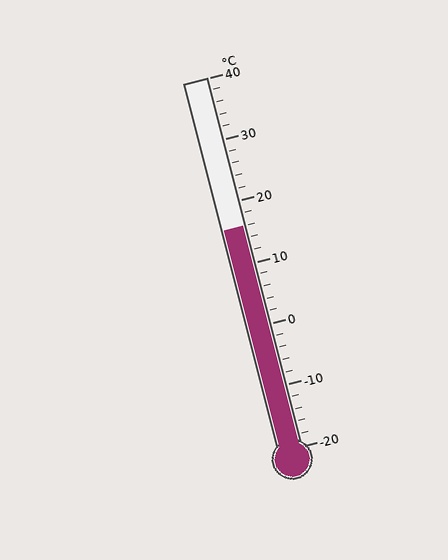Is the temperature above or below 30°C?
The temperature is below 30°C.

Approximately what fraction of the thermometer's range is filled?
The thermometer is filled to approximately 60% of its range.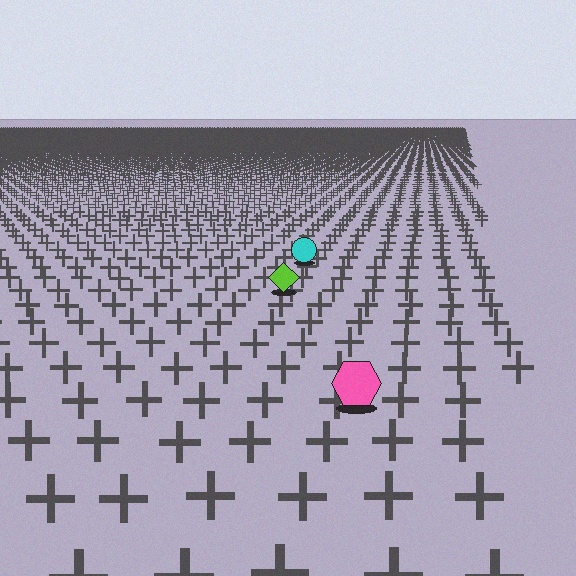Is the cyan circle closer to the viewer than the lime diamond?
No. The lime diamond is closer — you can tell from the texture gradient: the ground texture is coarser near it.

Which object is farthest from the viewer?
The cyan circle is farthest from the viewer. It appears smaller and the ground texture around it is denser.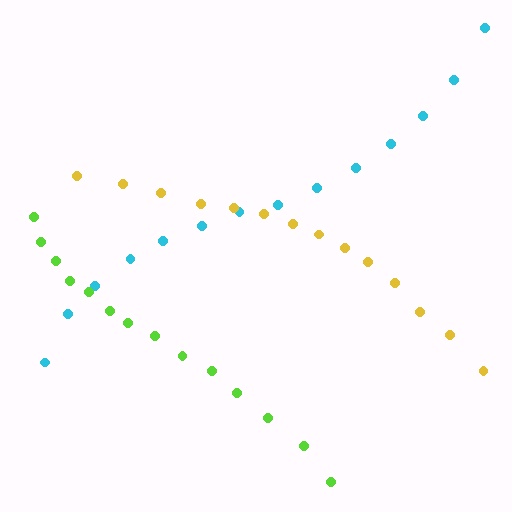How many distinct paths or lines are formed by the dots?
There are 3 distinct paths.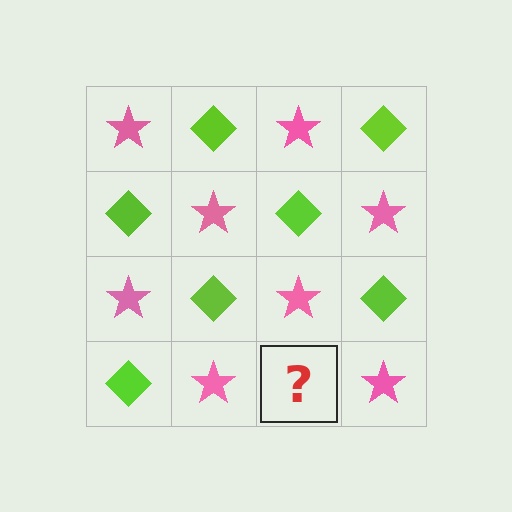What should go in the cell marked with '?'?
The missing cell should contain a lime diamond.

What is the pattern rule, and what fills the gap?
The rule is that it alternates pink star and lime diamond in a checkerboard pattern. The gap should be filled with a lime diamond.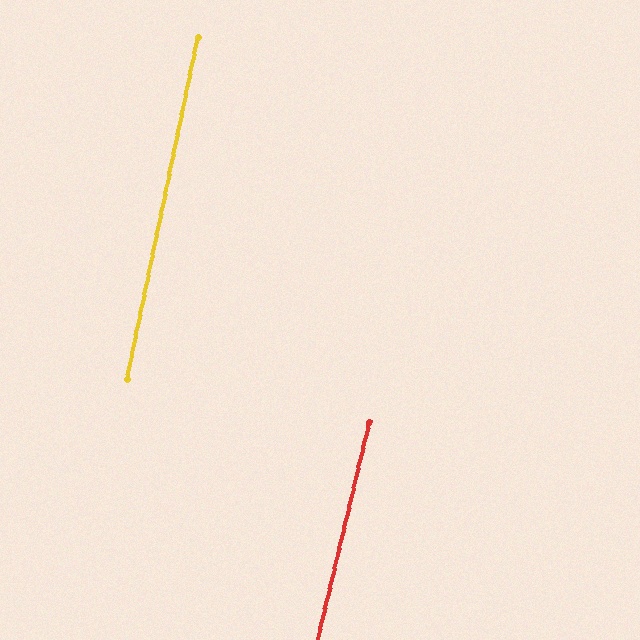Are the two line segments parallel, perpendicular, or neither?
Parallel — their directions differ by only 1.7°.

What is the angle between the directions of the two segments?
Approximately 2 degrees.